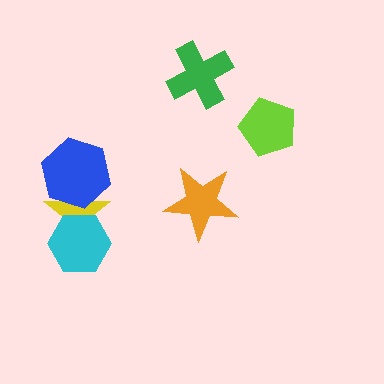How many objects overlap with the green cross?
0 objects overlap with the green cross.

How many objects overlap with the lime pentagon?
0 objects overlap with the lime pentagon.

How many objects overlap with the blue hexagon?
1 object overlaps with the blue hexagon.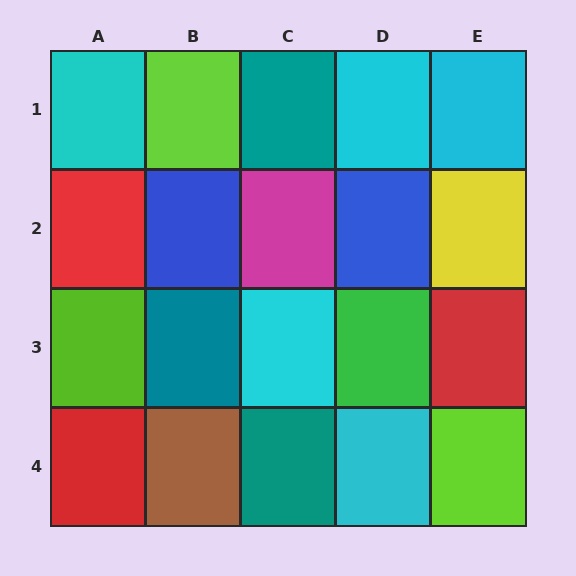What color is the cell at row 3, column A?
Lime.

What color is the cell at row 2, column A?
Red.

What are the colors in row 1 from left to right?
Cyan, lime, teal, cyan, cyan.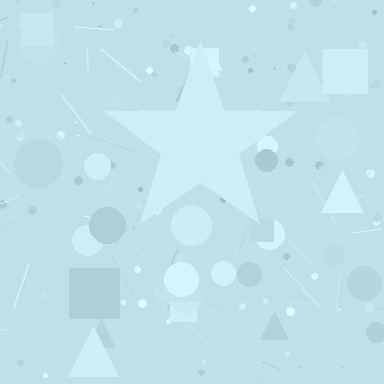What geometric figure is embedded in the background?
A star is embedded in the background.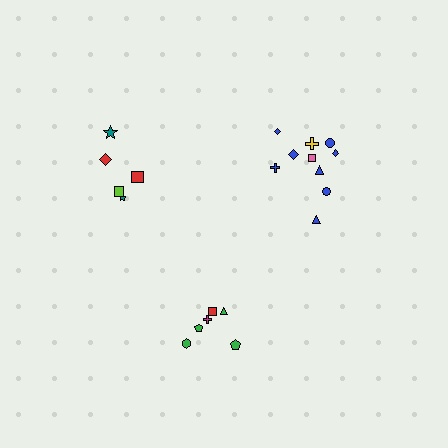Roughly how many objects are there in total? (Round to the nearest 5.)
Roughly 20 objects in total.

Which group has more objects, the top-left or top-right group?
The top-right group.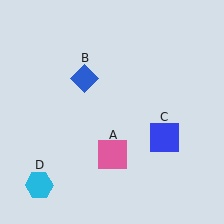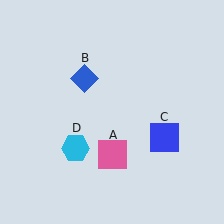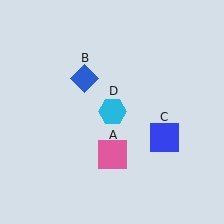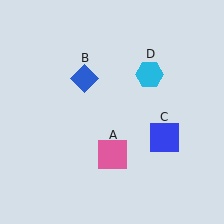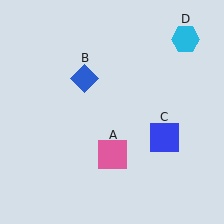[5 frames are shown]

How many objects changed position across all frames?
1 object changed position: cyan hexagon (object D).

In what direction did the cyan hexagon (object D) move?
The cyan hexagon (object D) moved up and to the right.